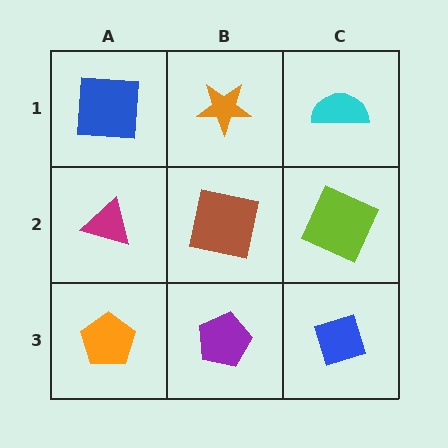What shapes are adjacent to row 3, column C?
A lime square (row 2, column C), a purple pentagon (row 3, column B).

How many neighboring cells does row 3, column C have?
2.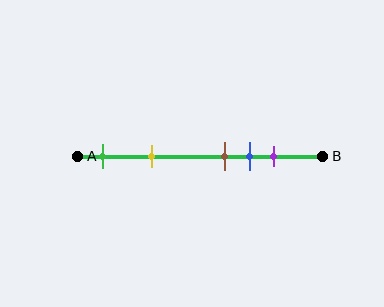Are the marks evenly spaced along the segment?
No, the marks are not evenly spaced.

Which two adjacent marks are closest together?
The brown and blue marks are the closest adjacent pair.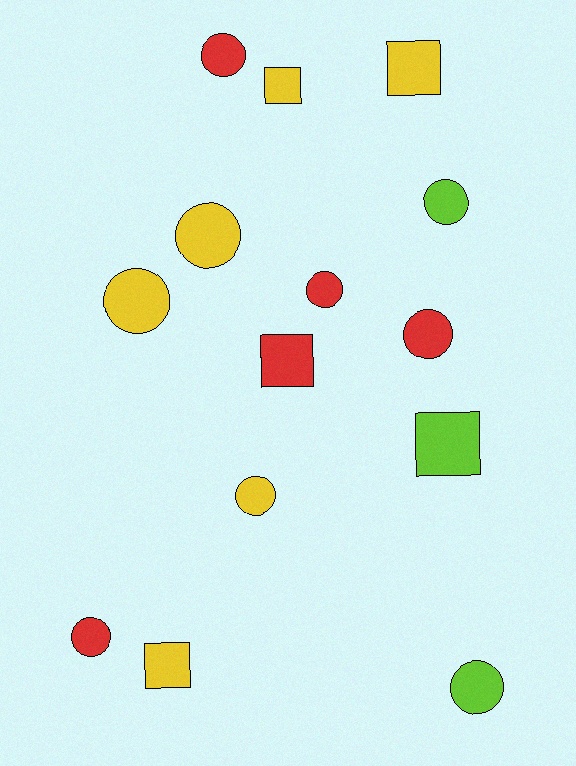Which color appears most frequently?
Yellow, with 6 objects.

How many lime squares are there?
There is 1 lime square.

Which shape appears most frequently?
Circle, with 9 objects.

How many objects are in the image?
There are 14 objects.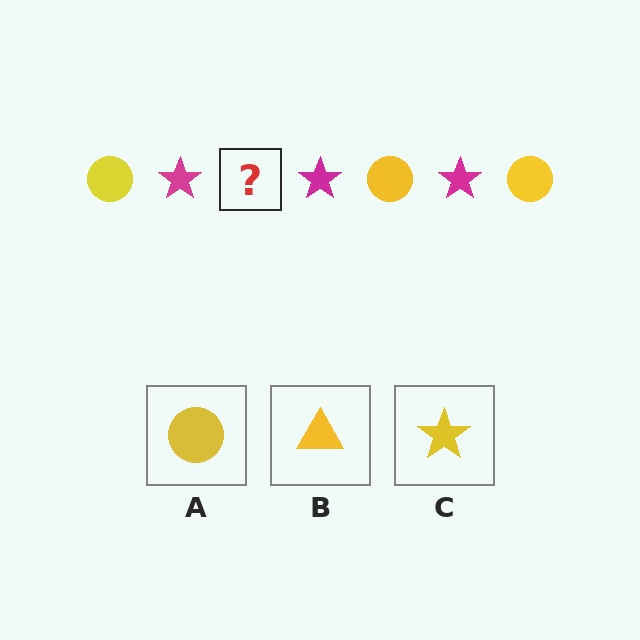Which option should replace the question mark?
Option A.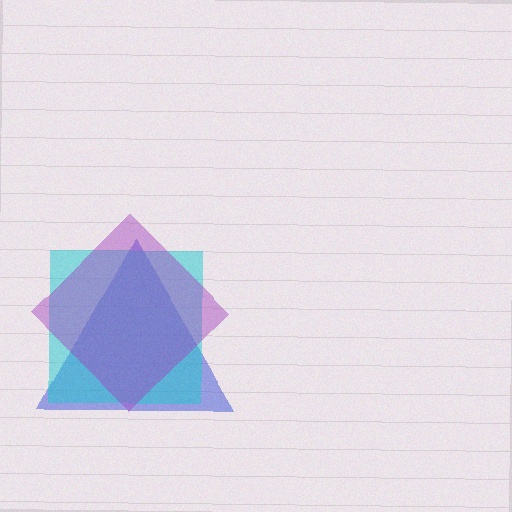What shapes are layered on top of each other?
The layered shapes are: a blue triangle, a cyan square, a purple diamond.